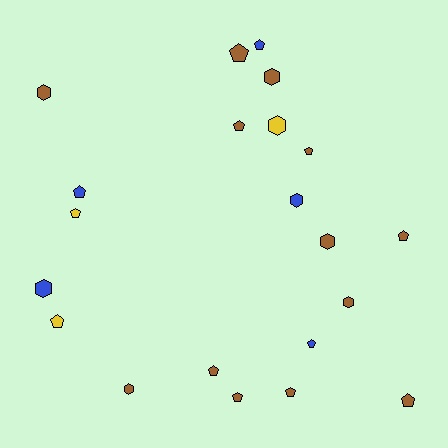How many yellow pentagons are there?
There are 2 yellow pentagons.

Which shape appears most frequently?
Pentagon, with 13 objects.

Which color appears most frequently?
Brown, with 13 objects.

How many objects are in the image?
There are 21 objects.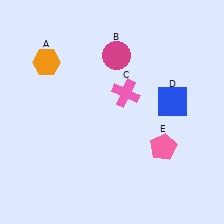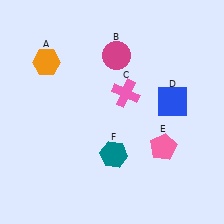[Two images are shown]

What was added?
A teal hexagon (F) was added in Image 2.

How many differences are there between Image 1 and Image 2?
There is 1 difference between the two images.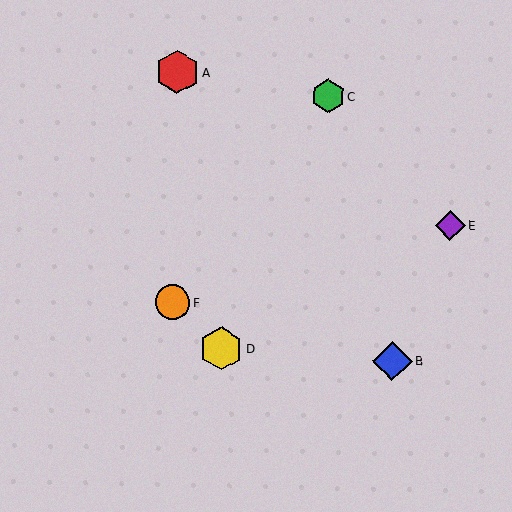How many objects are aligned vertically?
2 objects (A, F) are aligned vertically.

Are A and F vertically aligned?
Yes, both are at x≈178.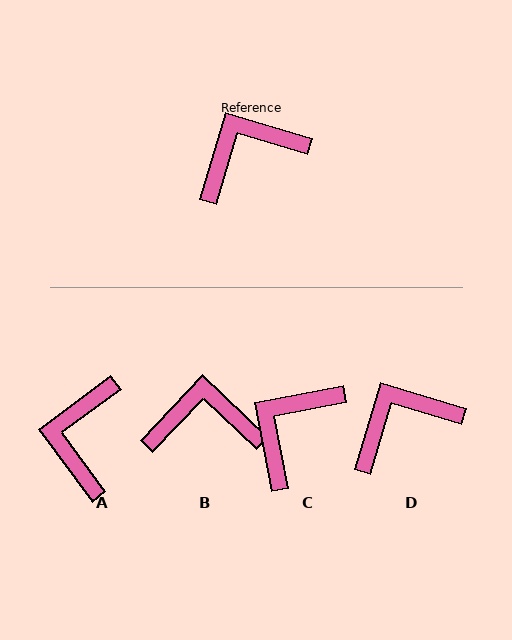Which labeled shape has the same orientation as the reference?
D.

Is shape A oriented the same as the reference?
No, it is off by about 53 degrees.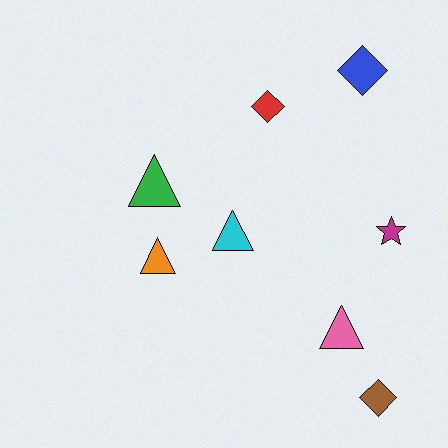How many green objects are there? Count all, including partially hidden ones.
There is 1 green object.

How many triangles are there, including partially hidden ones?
There are 4 triangles.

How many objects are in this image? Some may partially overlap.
There are 8 objects.